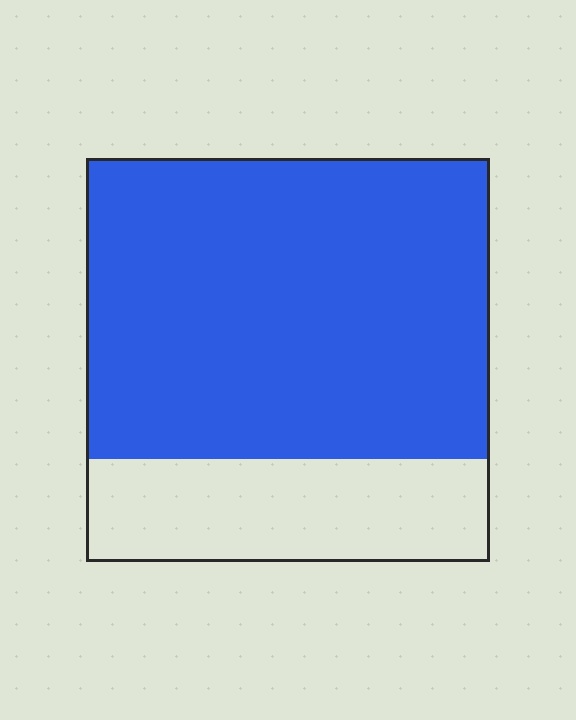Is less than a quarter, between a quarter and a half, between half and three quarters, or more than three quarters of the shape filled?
Between half and three quarters.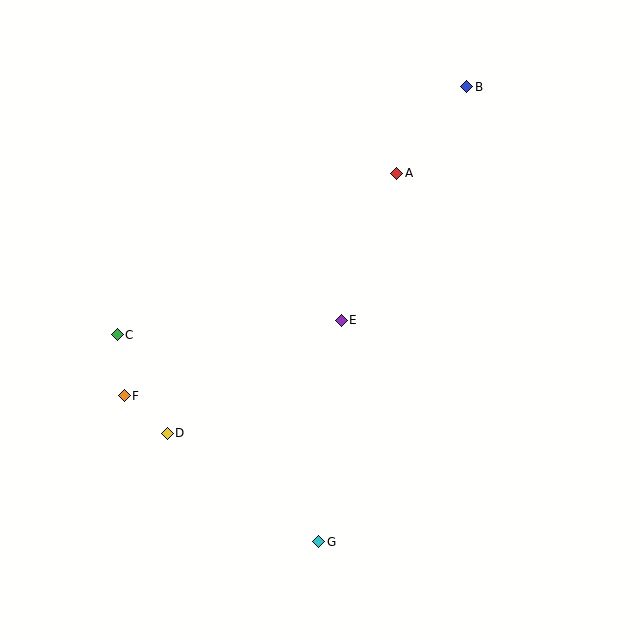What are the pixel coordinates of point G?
Point G is at (319, 542).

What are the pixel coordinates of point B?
Point B is at (467, 87).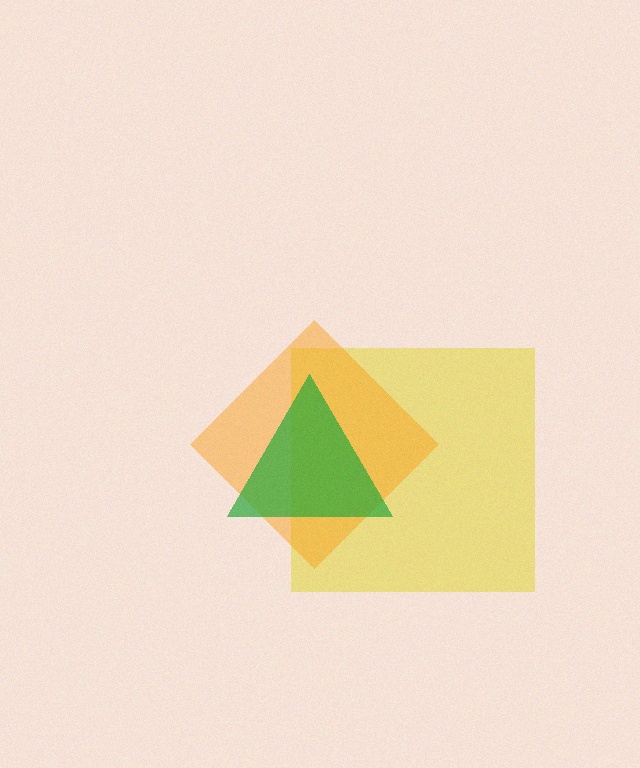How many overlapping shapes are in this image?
There are 3 overlapping shapes in the image.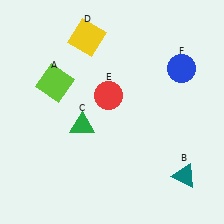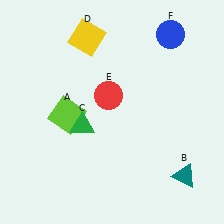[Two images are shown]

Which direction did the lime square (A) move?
The lime square (A) moved down.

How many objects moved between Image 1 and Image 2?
2 objects moved between the two images.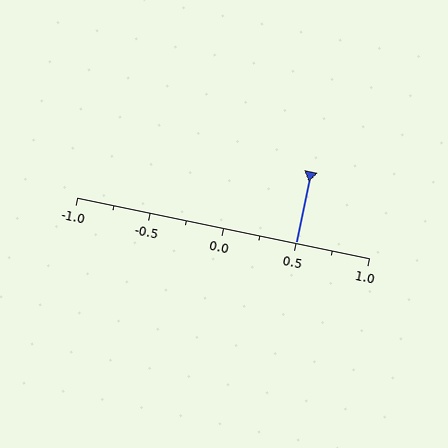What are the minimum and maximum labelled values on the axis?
The axis runs from -1.0 to 1.0.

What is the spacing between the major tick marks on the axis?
The major ticks are spaced 0.5 apart.